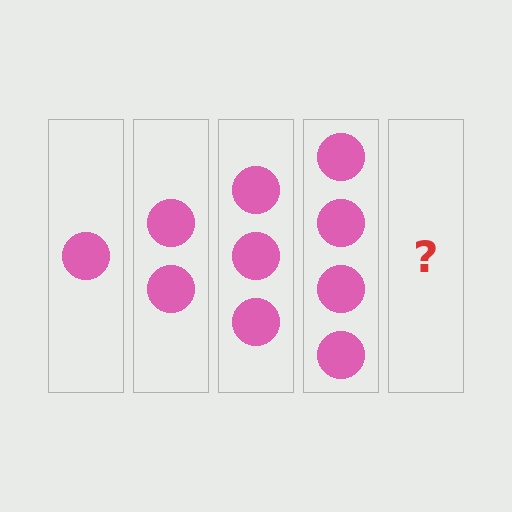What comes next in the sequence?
The next element should be 5 circles.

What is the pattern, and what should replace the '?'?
The pattern is that each step adds one more circle. The '?' should be 5 circles.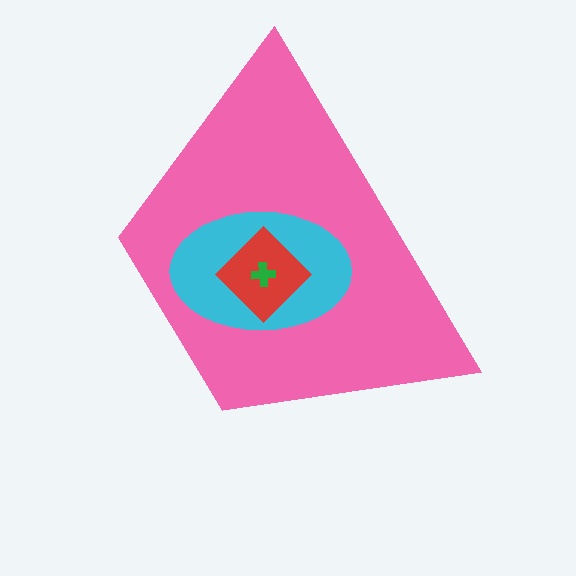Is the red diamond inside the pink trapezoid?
Yes.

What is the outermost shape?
The pink trapezoid.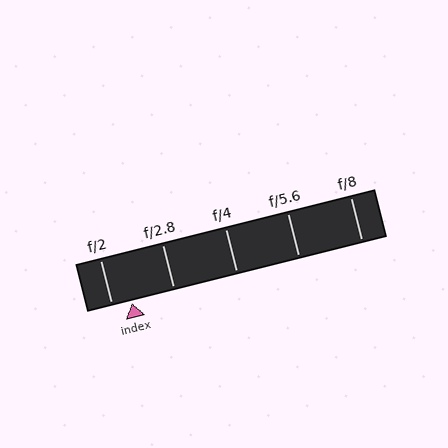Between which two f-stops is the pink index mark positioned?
The index mark is between f/2 and f/2.8.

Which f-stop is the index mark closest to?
The index mark is closest to f/2.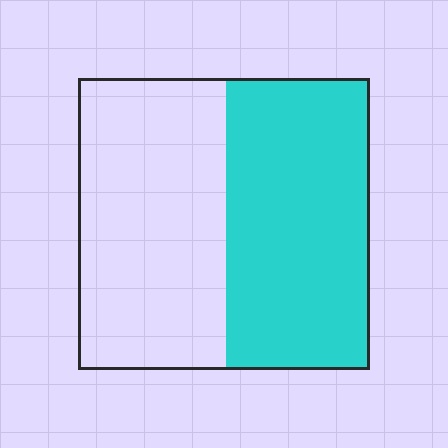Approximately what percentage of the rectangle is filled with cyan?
Approximately 50%.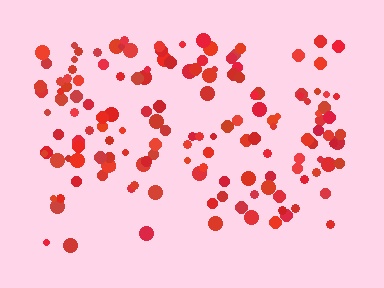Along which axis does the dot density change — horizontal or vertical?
Vertical.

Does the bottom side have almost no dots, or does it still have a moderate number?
Still a moderate number, just noticeably fewer than the top.